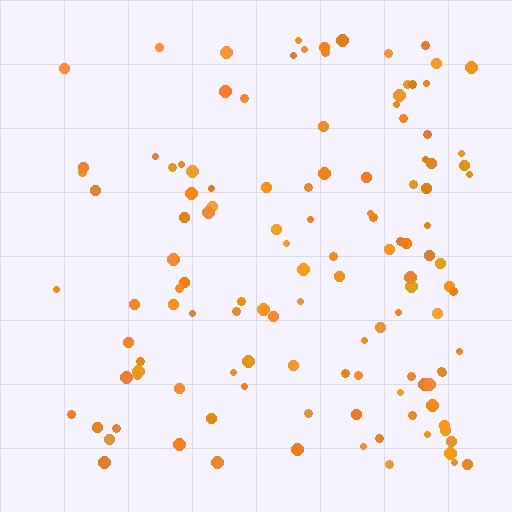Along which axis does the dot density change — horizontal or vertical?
Horizontal.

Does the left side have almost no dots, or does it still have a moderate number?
Still a moderate number, just noticeably fewer than the right.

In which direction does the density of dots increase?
From left to right, with the right side densest.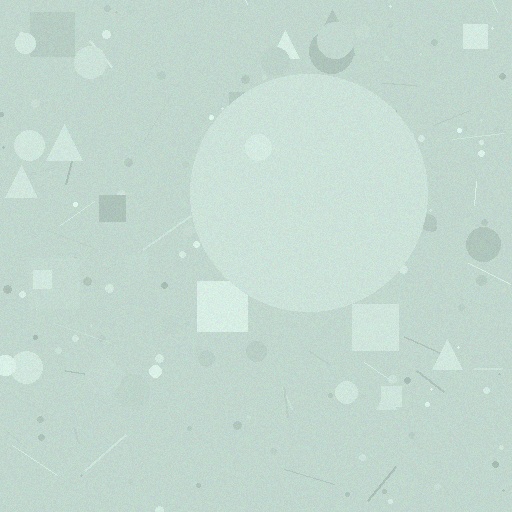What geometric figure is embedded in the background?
A circle is embedded in the background.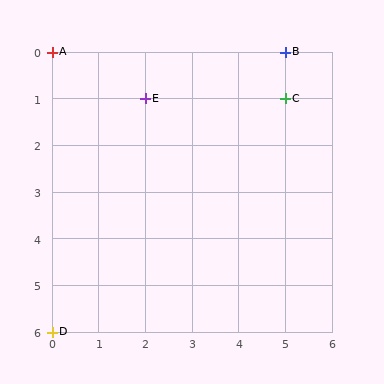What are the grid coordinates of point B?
Point B is at grid coordinates (5, 0).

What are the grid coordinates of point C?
Point C is at grid coordinates (5, 1).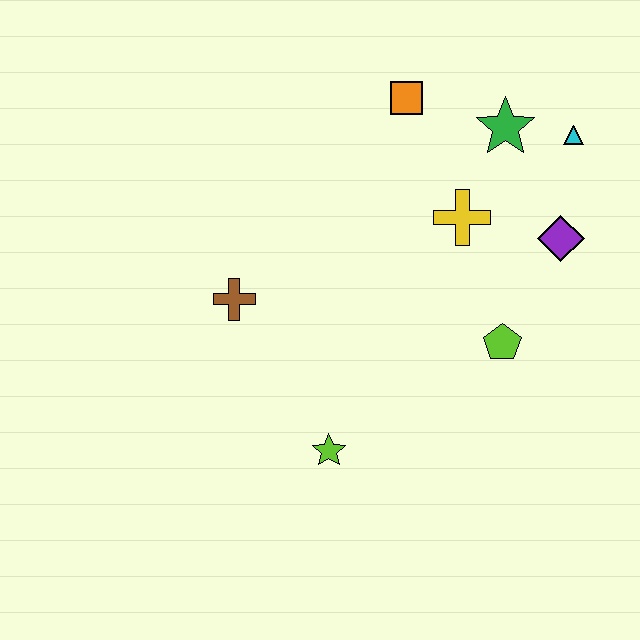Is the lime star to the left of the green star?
Yes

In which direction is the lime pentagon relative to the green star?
The lime pentagon is below the green star.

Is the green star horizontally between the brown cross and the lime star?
No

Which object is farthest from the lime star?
The cyan triangle is farthest from the lime star.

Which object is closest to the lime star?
The brown cross is closest to the lime star.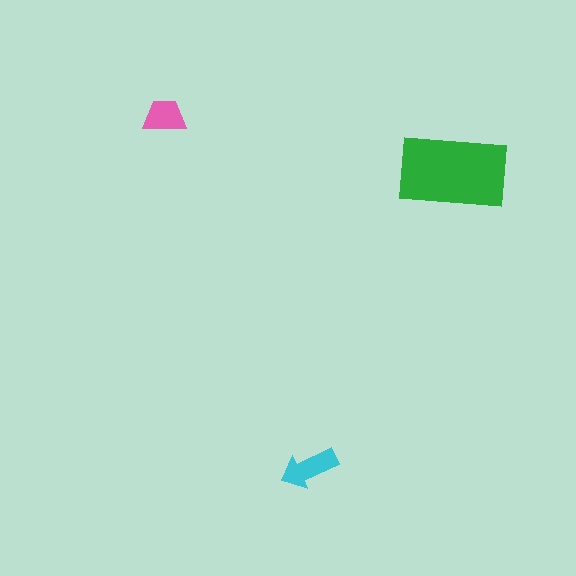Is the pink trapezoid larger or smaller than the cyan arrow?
Smaller.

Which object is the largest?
The green rectangle.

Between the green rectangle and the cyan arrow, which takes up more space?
The green rectangle.